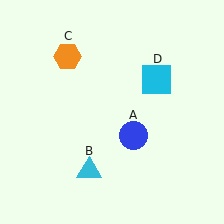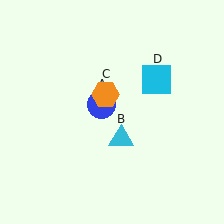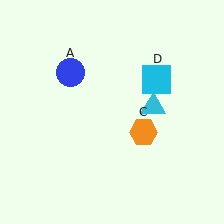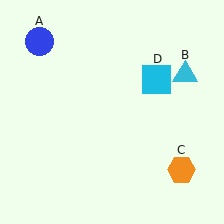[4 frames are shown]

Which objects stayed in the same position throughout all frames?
Cyan square (object D) remained stationary.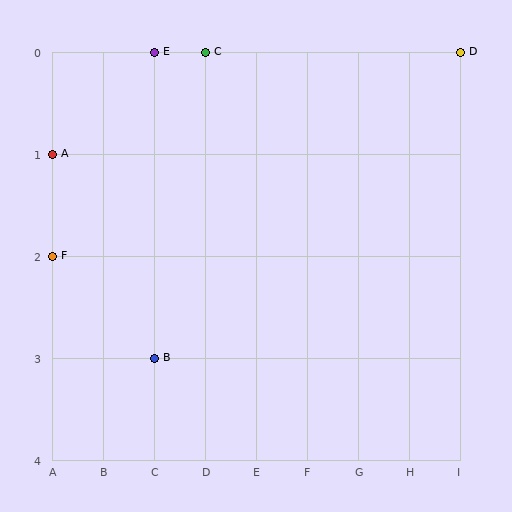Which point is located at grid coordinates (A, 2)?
Point F is at (A, 2).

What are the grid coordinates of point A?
Point A is at grid coordinates (A, 1).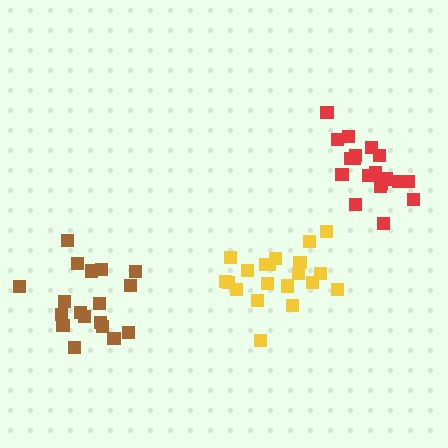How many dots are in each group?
Group 1: 20 dots, Group 2: 18 dots, Group 3: 21 dots (59 total).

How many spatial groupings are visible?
There are 3 spatial groupings.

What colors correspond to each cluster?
The clusters are colored: red, brown, yellow.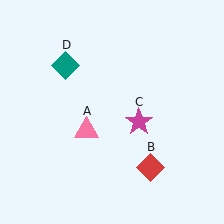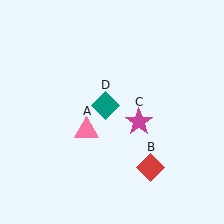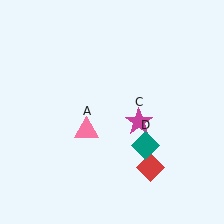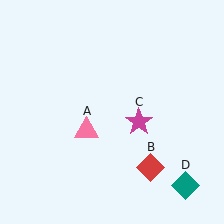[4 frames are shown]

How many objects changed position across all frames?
1 object changed position: teal diamond (object D).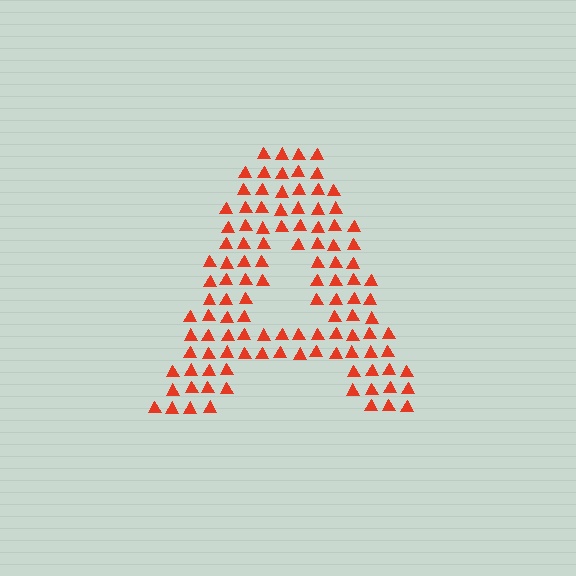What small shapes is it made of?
It is made of small triangles.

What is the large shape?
The large shape is the letter A.